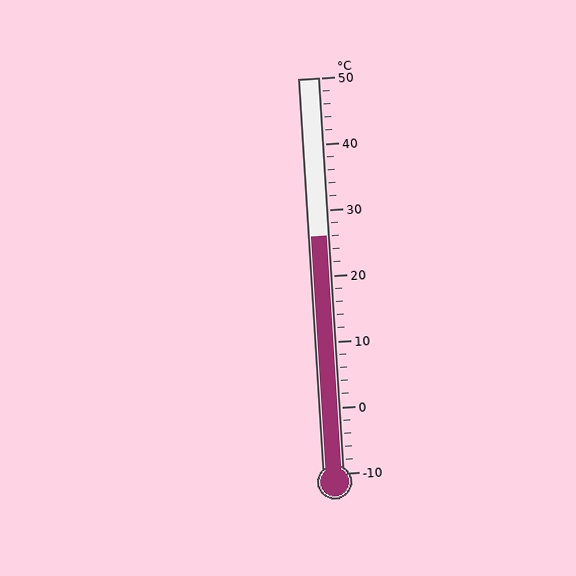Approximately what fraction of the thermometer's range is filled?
The thermometer is filled to approximately 60% of its range.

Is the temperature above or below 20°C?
The temperature is above 20°C.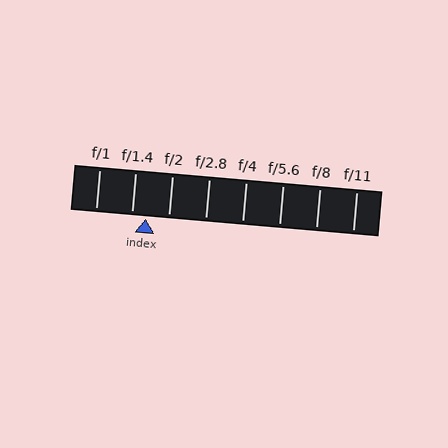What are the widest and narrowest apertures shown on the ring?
The widest aperture shown is f/1 and the narrowest is f/11.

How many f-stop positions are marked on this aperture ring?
There are 8 f-stop positions marked.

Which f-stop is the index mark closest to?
The index mark is closest to f/1.4.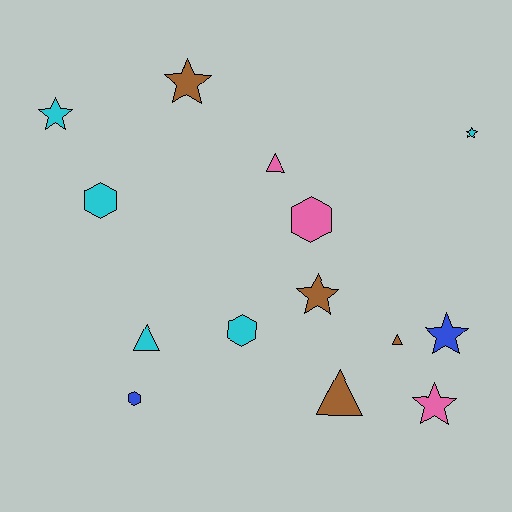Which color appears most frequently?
Cyan, with 5 objects.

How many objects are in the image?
There are 14 objects.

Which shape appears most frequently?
Star, with 6 objects.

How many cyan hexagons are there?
There are 2 cyan hexagons.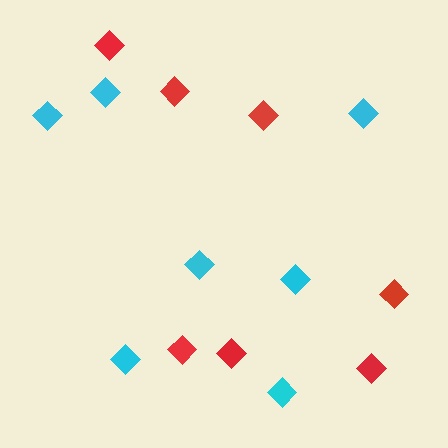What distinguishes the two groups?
There are 2 groups: one group of cyan diamonds (7) and one group of red diamonds (7).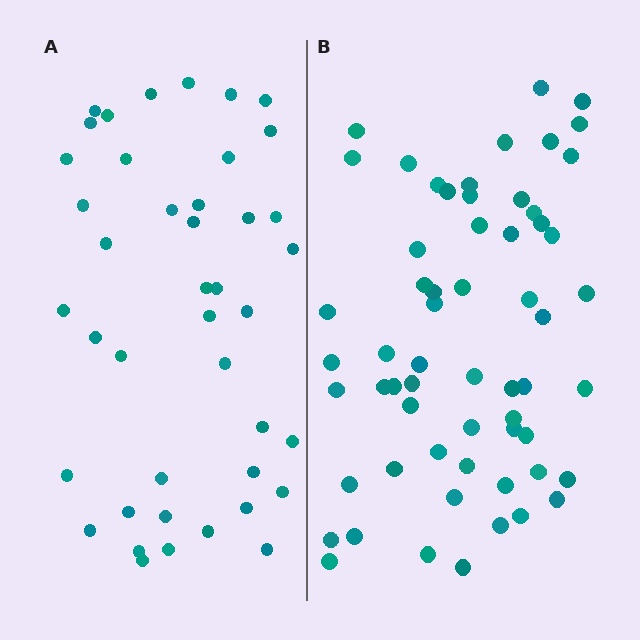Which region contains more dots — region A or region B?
Region B (the right region) has more dots.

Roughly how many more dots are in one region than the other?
Region B has approximately 20 more dots than region A.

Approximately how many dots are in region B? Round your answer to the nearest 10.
About 60 dots.